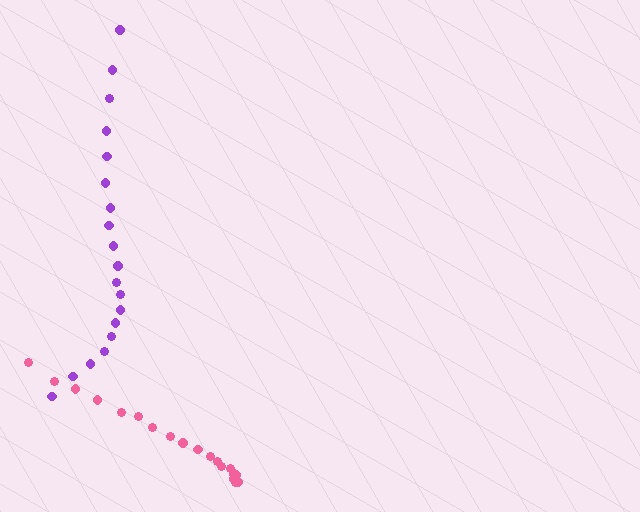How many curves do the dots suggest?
There are 2 distinct paths.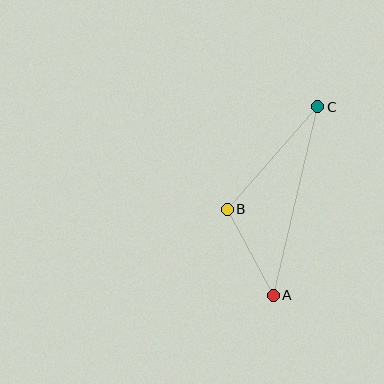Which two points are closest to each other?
Points A and B are closest to each other.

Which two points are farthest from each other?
Points A and C are farthest from each other.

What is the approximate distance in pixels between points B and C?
The distance between B and C is approximately 137 pixels.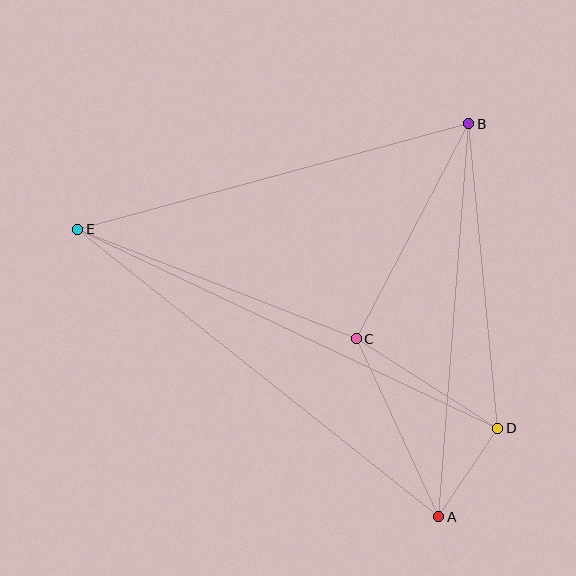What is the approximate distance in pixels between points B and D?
The distance between B and D is approximately 306 pixels.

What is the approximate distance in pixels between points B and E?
The distance between B and E is approximately 405 pixels.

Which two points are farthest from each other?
Points D and E are farthest from each other.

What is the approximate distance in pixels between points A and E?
The distance between A and E is approximately 461 pixels.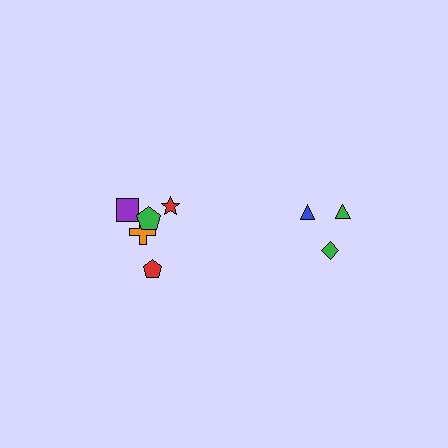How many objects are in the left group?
There are 5 objects.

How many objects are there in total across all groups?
There are 8 objects.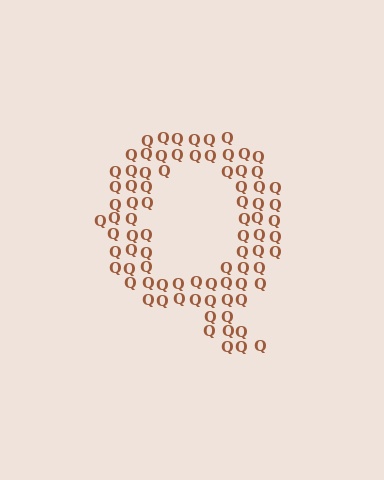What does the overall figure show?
The overall figure shows the letter Q.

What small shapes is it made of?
It is made of small letter Q's.